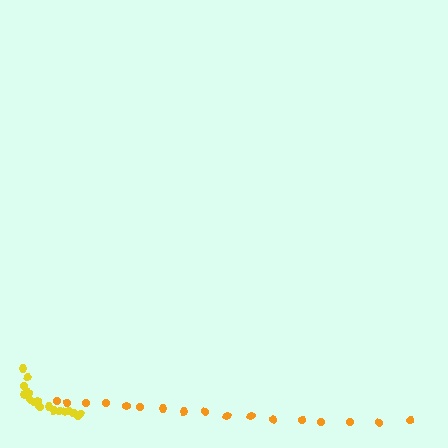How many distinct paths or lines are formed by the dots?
There are 2 distinct paths.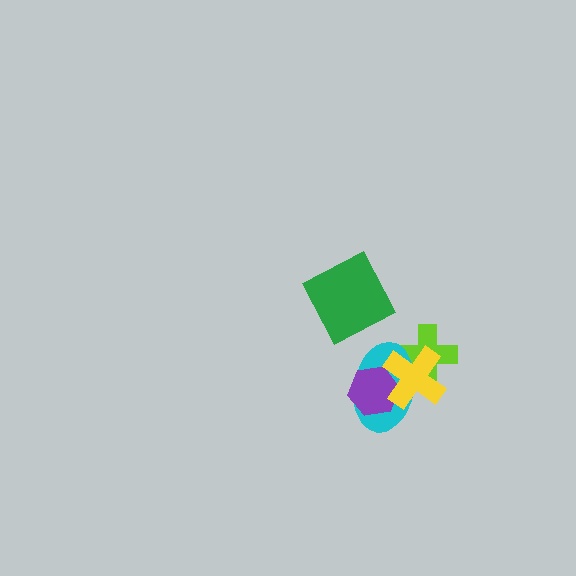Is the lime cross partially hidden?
Yes, it is partially covered by another shape.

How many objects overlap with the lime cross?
2 objects overlap with the lime cross.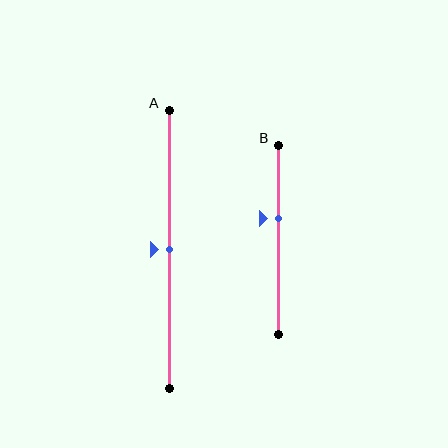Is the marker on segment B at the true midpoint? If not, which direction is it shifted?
No, the marker on segment B is shifted upward by about 11% of the segment length.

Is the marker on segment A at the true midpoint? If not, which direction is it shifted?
Yes, the marker on segment A is at the true midpoint.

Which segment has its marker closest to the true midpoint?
Segment A has its marker closest to the true midpoint.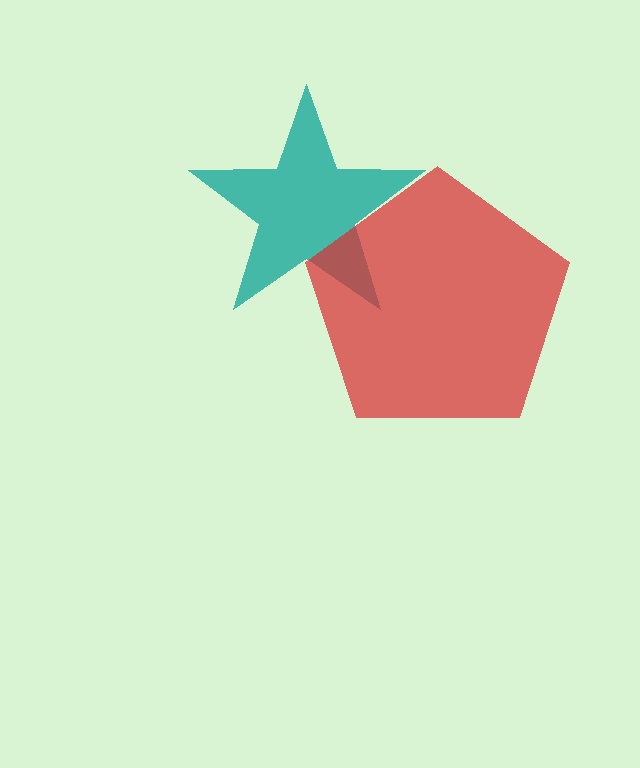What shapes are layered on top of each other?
The layered shapes are: a teal star, a red pentagon.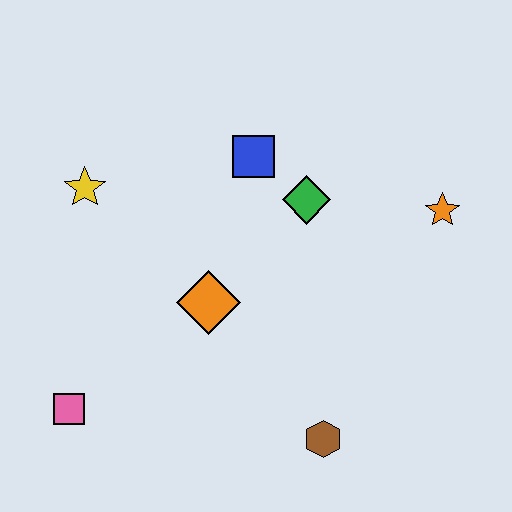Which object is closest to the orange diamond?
The green diamond is closest to the orange diamond.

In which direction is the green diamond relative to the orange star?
The green diamond is to the left of the orange star.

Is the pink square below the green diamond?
Yes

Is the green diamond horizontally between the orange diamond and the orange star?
Yes